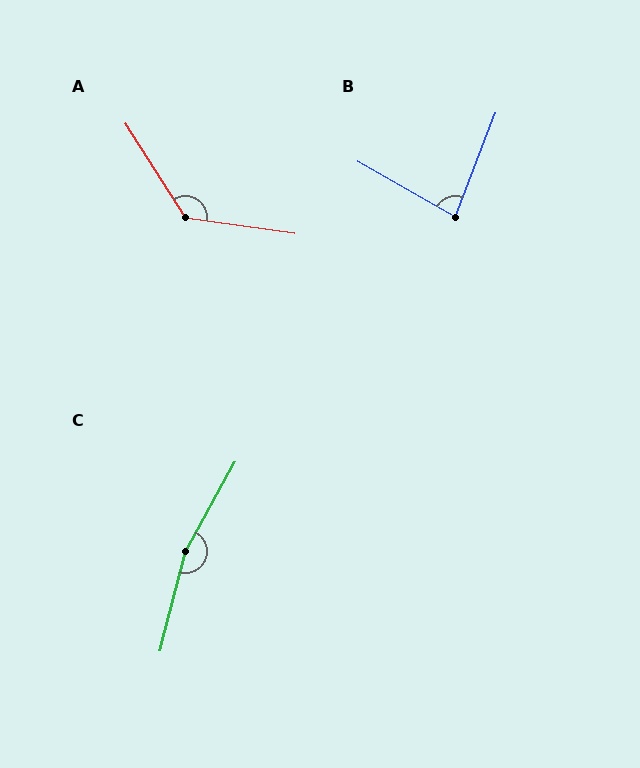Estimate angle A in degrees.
Approximately 131 degrees.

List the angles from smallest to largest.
B (82°), A (131°), C (165°).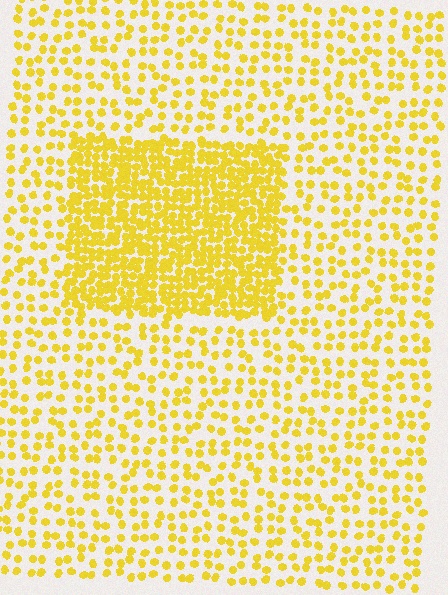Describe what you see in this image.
The image contains small yellow elements arranged at two different densities. A rectangle-shaped region is visible where the elements are more densely packed than the surrounding area.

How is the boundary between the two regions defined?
The boundary is defined by a change in element density (approximately 2.5x ratio). All elements are the same color, size, and shape.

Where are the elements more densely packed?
The elements are more densely packed inside the rectangle boundary.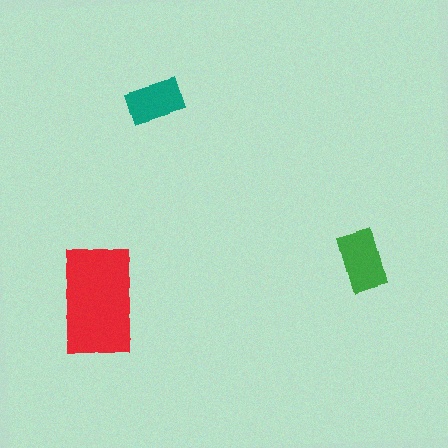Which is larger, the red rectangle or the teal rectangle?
The red one.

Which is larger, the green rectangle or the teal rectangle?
The green one.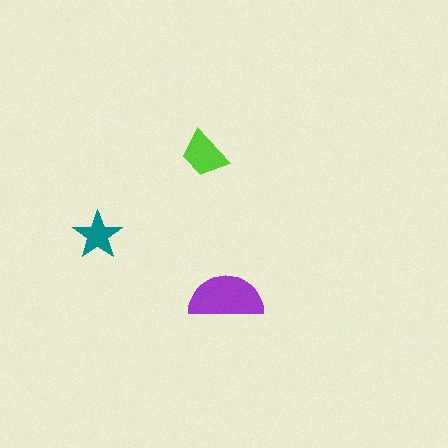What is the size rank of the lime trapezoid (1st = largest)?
2nd.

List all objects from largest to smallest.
The purple semicircle, the lime trapezoid, the teal star.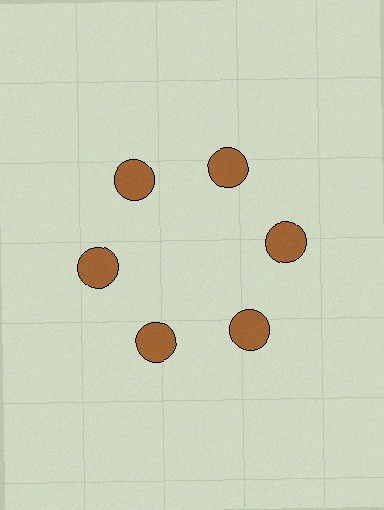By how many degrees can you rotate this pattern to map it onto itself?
The pattern maps onto itself every 60 degrees of rotation.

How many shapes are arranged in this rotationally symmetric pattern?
There are 6 shapes, arranged in 6 groups of 1.